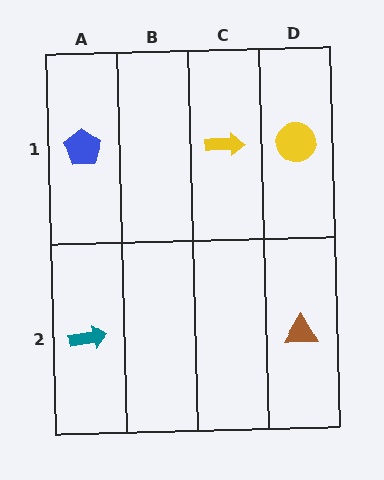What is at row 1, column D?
A yellow circle.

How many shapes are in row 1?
3 shapes.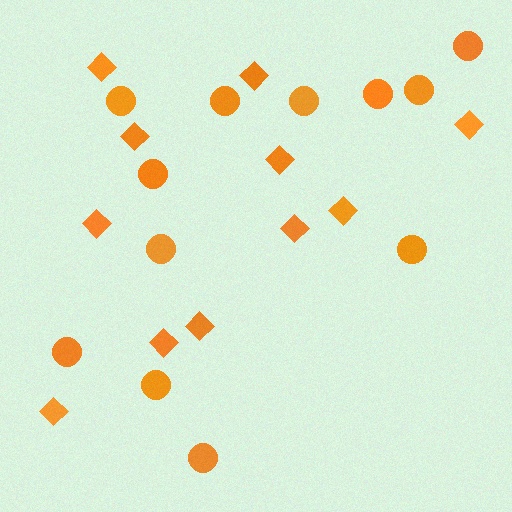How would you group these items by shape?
There are 2 groups: one group of diamonds (11) and one group of circles (12).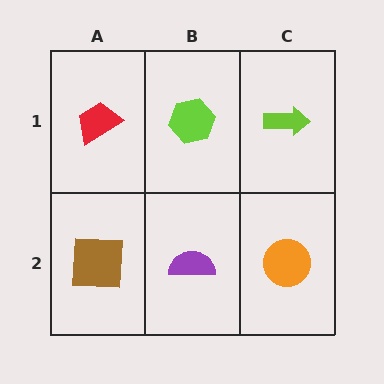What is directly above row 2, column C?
A lime arrow.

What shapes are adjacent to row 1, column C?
An orange circle (row 2, column C), a lime hexagon (row 1, column B).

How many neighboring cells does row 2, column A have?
2.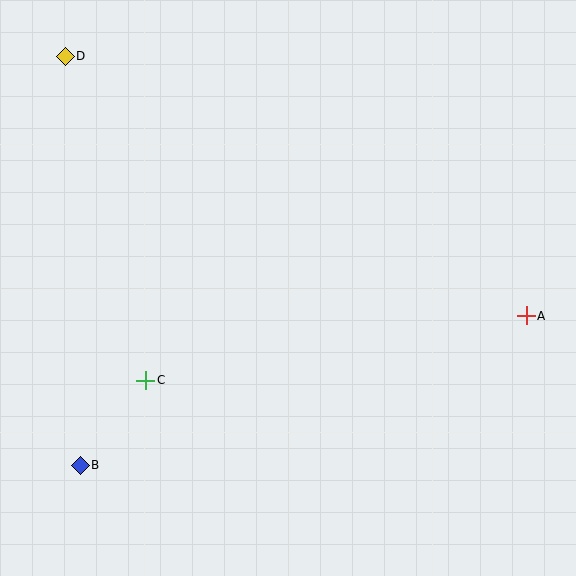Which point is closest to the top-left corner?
Point D is closest to the top-left corner.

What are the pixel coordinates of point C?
Point C is at (146, 380).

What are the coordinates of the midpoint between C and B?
The midpoint between C and B is at (113, 423).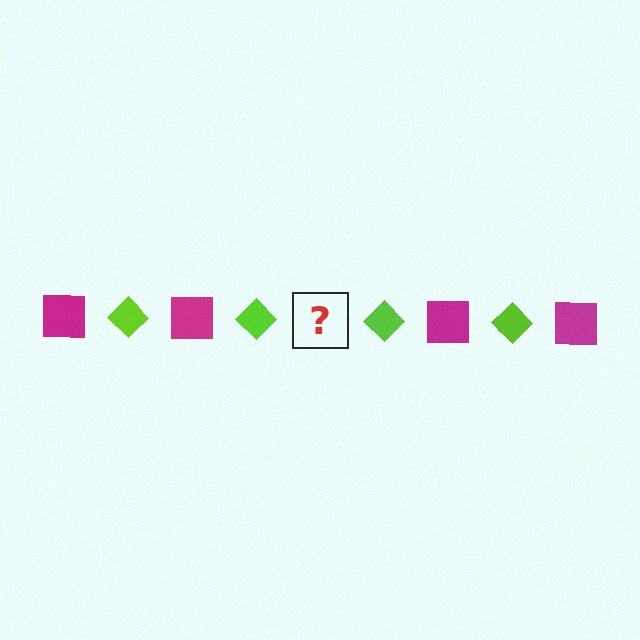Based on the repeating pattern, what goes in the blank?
The blank should be a magenta square.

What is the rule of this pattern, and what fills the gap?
The rule is that the pattern alternates between magenta square and lime diamond. The gap should be filled with a magenta square.